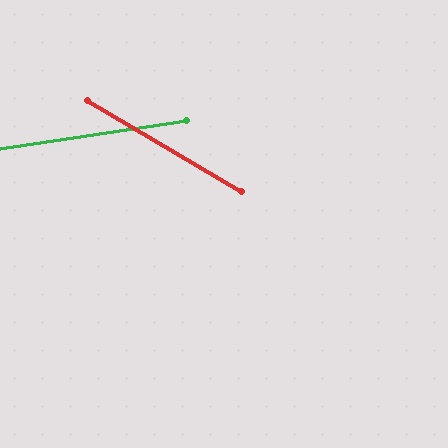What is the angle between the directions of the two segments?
Approximately 39 degrees.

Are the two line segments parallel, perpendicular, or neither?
Neither parallel nor perpendicular — they differ by about 39°.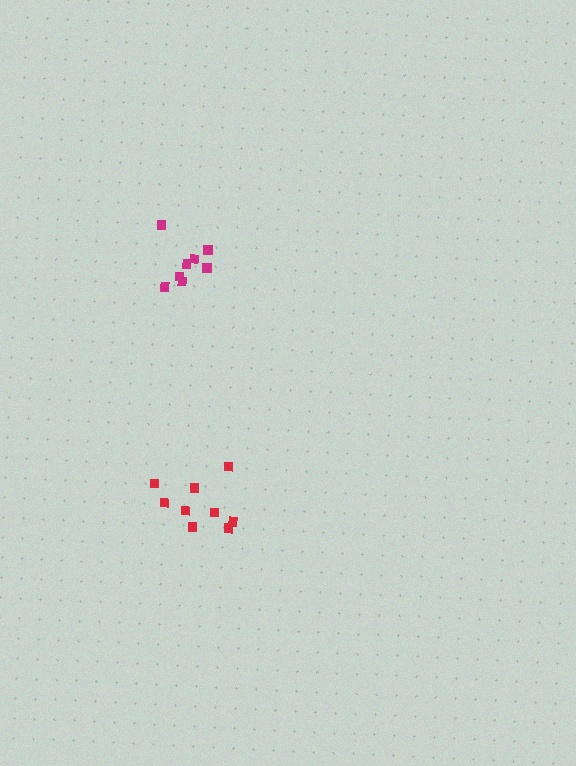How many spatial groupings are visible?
There are 2 spatial groupings.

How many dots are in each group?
Group 1: 8 dots, Group 2: 9 dots (17 total).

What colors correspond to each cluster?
The clusters are colored: magenta, red.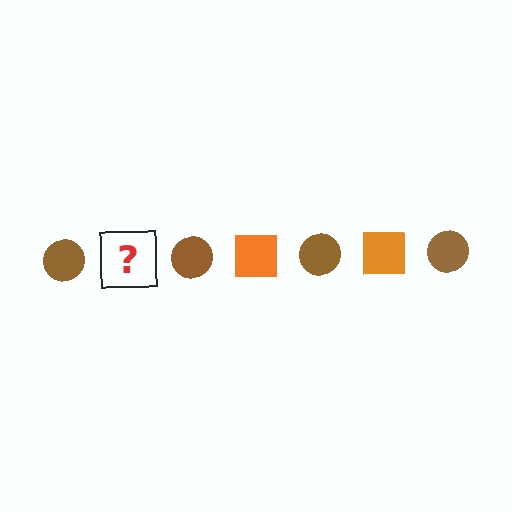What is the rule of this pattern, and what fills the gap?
The rule is that the pattern alternates between brown circle and orange square. The gap should be filled with an orange square.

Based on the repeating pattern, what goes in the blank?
The blank should be an orange square.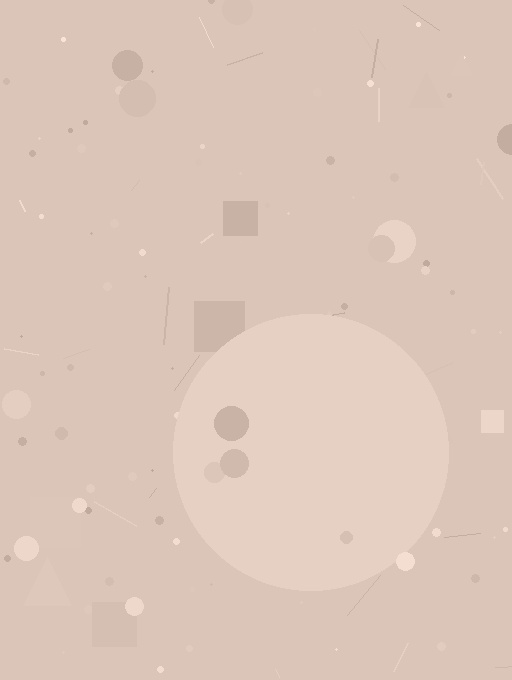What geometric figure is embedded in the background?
A circle is embedded in the background.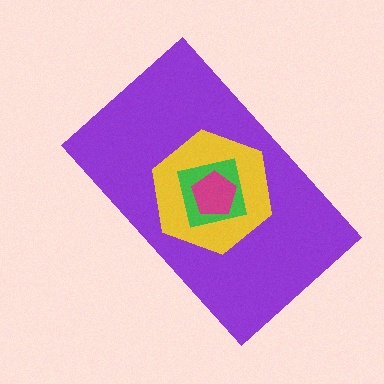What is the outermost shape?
The purple rectangle.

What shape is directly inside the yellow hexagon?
The green square.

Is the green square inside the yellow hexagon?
Yes.